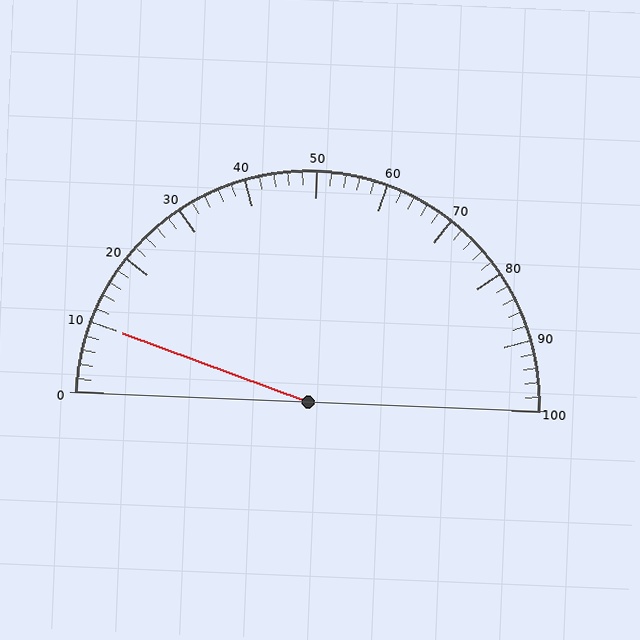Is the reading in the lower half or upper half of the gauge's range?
The reading is in the lower half of the range (0 to 100).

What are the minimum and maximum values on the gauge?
The gauge ranges from 0 to 100.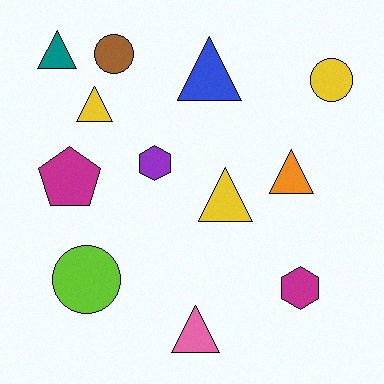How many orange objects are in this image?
There is 1 orange object.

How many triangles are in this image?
There are 6 triangles.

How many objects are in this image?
There are 12 objects.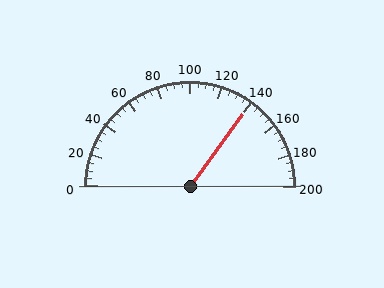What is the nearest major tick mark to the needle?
The nearest major tick mark is 140.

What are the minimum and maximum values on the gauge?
The gauge ranges from 0 to 200.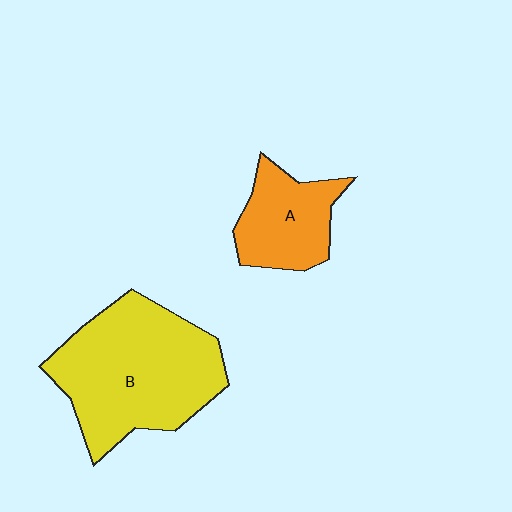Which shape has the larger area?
Shape B (yellow).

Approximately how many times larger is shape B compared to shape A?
Approximately 2.1 times.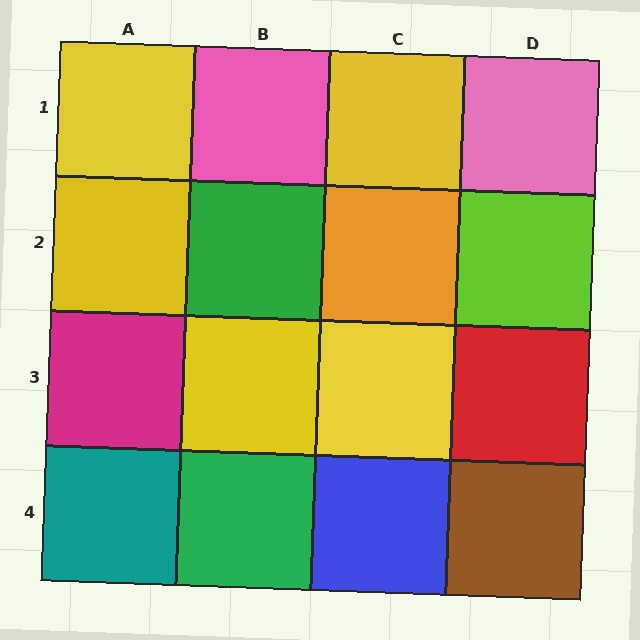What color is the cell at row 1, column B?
Pink.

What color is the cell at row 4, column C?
Blue.